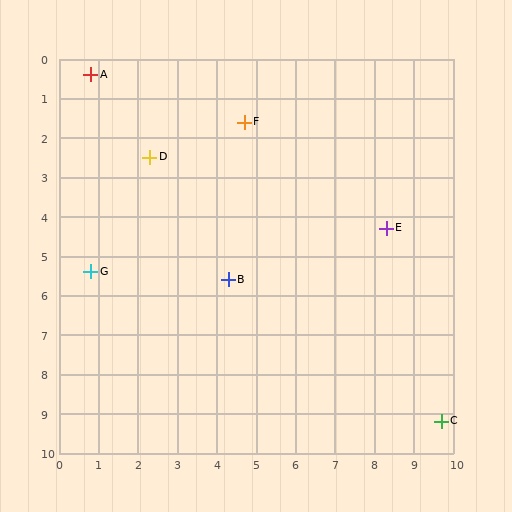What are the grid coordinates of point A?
Point A is at approximately (0.8, 0.4).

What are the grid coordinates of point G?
Point G is at approximately (0.8, 5.4).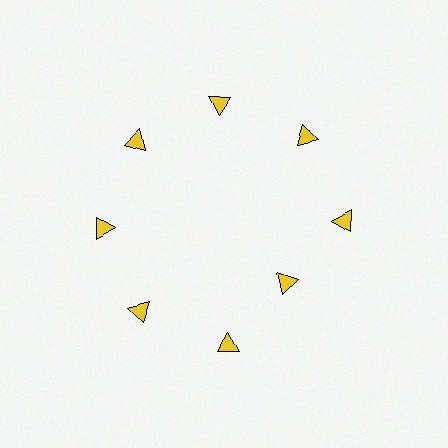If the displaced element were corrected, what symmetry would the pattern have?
It would have 8-fold rotational symmetry — the pattern would map onto itself every 45 degrees.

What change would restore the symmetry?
The symmetry would be restored by moving it outward, back onto the ring so that all 8 triangles sit at equal angles and equal distance from the center.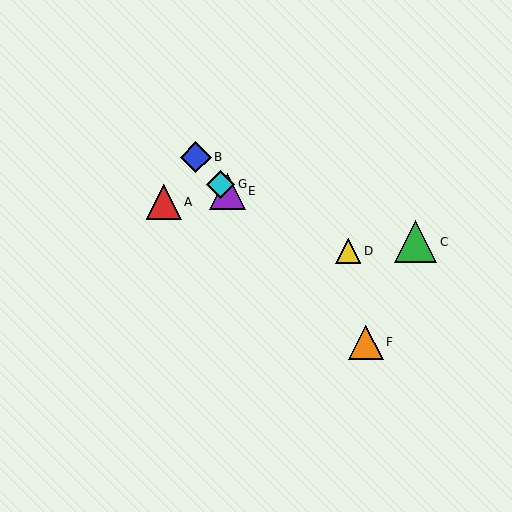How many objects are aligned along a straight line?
4 objects (B, E, F, G) are aligned along a straight line.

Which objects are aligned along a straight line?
Objects B, E, F, G are aligned along a straight line.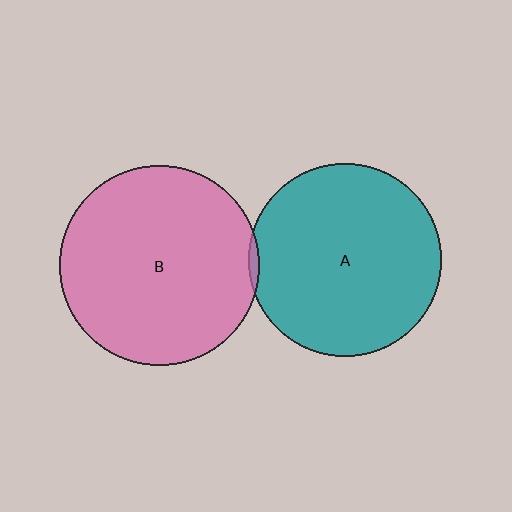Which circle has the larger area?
Circle B (pink).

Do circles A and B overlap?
Yes.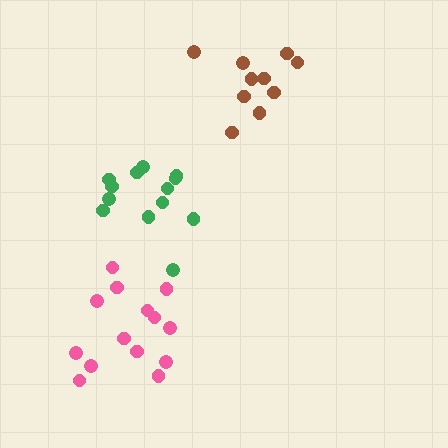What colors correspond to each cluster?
The clusters are colored: pink, green, brown.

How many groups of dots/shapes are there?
There are 3 groups.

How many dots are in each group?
Group 1: 14 dots, Group 2: 13 dots, Group 3: 10 dots (37 total).